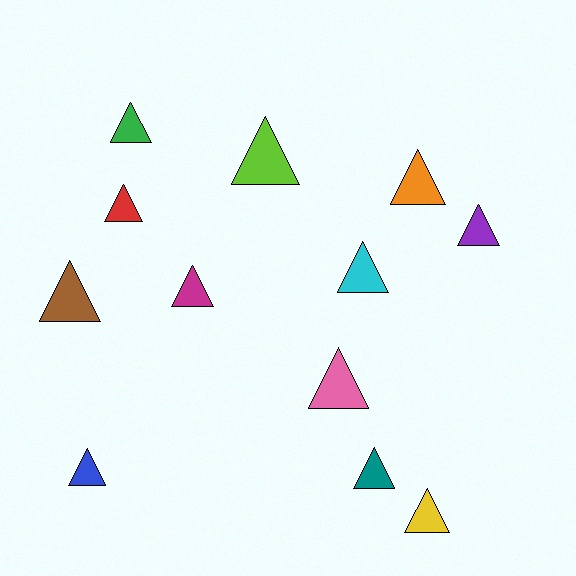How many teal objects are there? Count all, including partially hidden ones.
There is 1 teal object.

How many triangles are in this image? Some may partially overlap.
There are 12 triangles.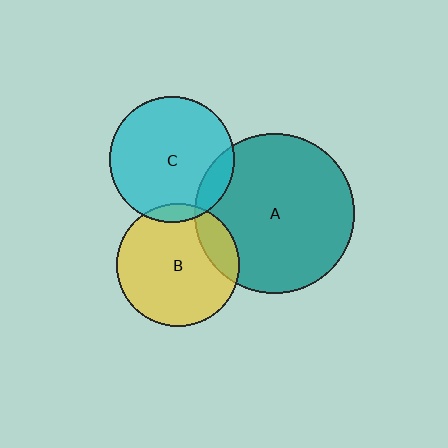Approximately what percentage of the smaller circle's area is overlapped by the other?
Approximately 10%.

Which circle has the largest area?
Circle A (teal).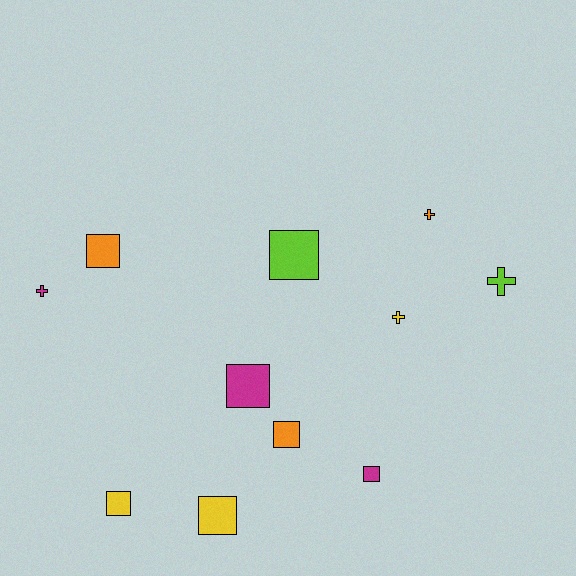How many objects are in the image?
There are 11 objects.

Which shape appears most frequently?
Square, with 7 objects.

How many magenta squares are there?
There are 2 magenta squares.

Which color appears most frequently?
Magenta, with 3 objects.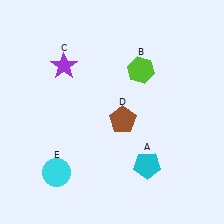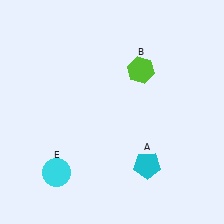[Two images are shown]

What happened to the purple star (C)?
The purple star (C) was removed in Image 2. It was in the top-left area of Image 1.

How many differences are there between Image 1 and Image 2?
There are 2 differences between the two images.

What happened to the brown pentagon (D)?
The brown pentagon (D) was removed in Image 2. It was in the bottom-right area of Image 1.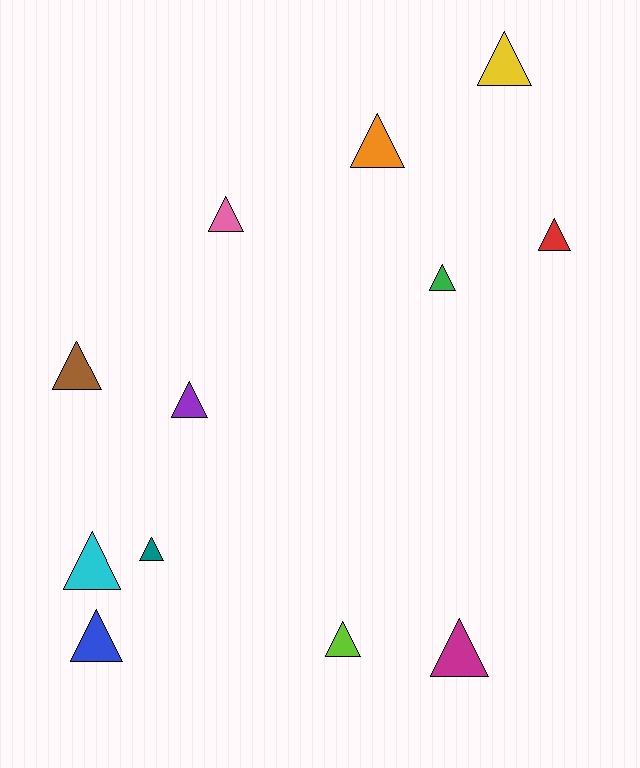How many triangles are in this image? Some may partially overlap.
There are 12 triangles.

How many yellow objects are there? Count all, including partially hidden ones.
There is 1 yellow object.